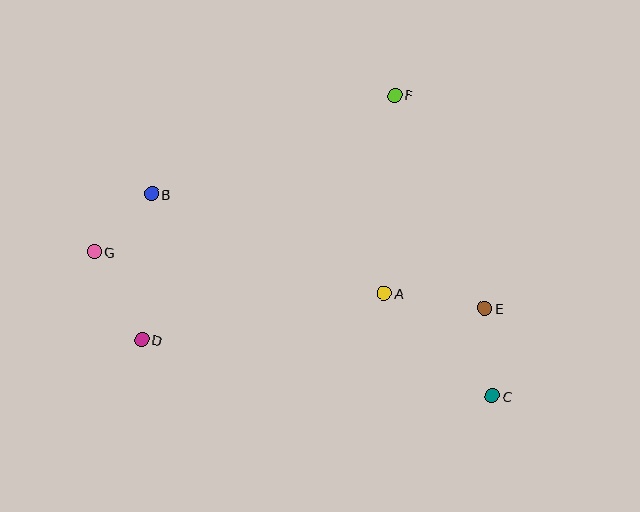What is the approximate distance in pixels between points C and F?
The distance between C and F is approximately 316 pixels.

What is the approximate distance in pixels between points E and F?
The distance between E and F is approximately 231 pixels.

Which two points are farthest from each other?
Points C and G are farthest from each other.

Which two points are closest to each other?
Points B and G are closest to each other.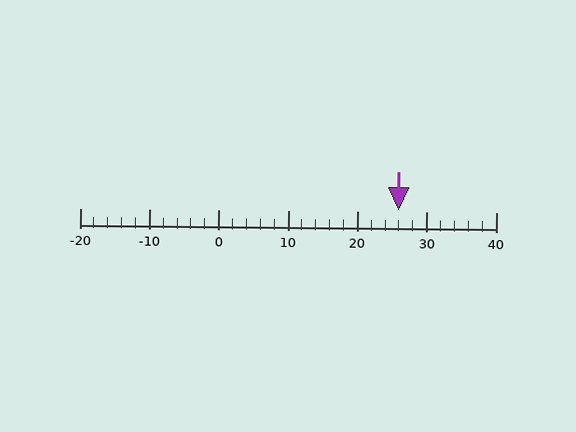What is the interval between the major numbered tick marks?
The major tick marks are spaced 10 units apart.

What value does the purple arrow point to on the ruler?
The purple arrow points to approximately 26.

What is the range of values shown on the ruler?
The ruler shows values from -20 to 40.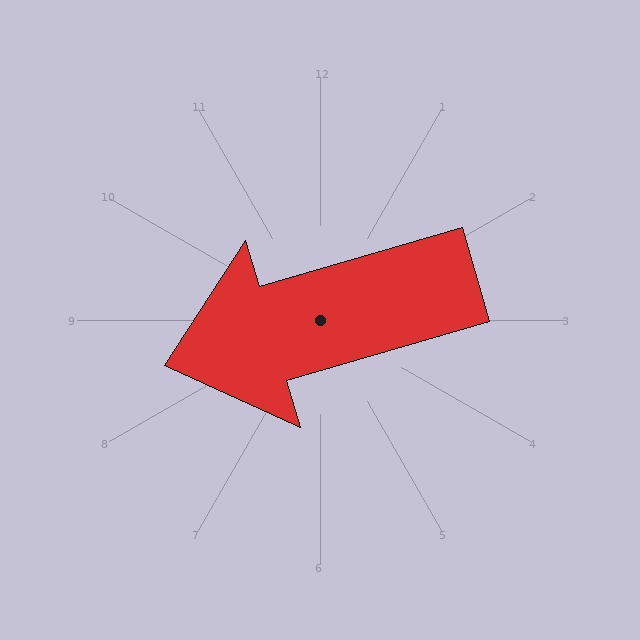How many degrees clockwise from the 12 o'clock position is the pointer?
Approximately 254 degrees.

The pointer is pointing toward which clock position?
Roughly 8 o'clock.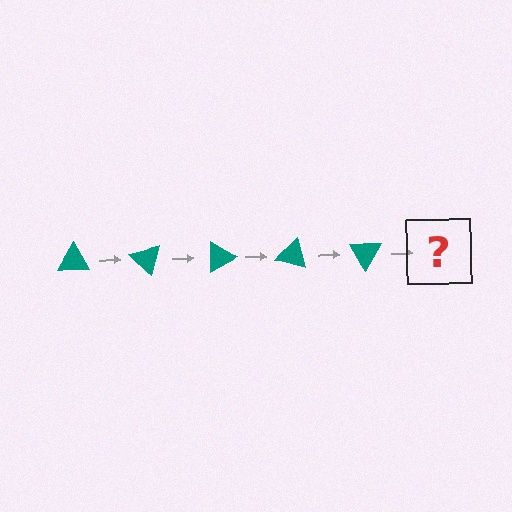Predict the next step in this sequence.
The next step is a teal triangle rotated 225 degrees.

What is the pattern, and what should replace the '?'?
The pattern is that the triangle rotates 45 degrees each step. The '?' should be a teal triangle rotated 225 degrees.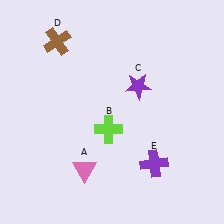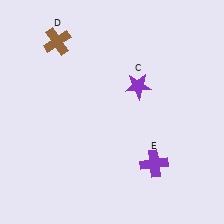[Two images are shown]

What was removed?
The lime cross (B), the pink triangle (A) were removed in Image 2.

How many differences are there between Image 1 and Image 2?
There are 2 differences between the two images.